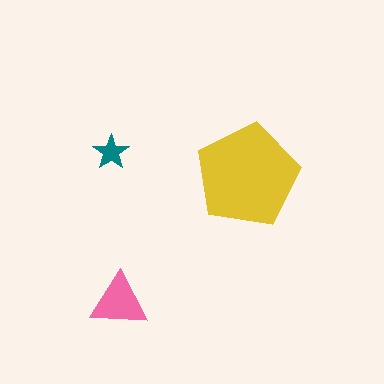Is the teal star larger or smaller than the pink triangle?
Smaller.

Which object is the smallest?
The teal star.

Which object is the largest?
The yellow pentagon.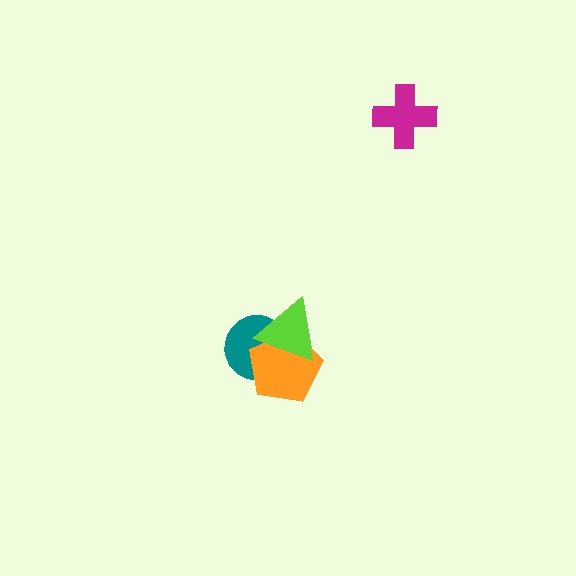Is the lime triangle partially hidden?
No, no other shape covers it.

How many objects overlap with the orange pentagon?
2 objects overlap with the orange pentagon.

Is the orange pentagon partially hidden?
Yes, it is partially covered by another shape.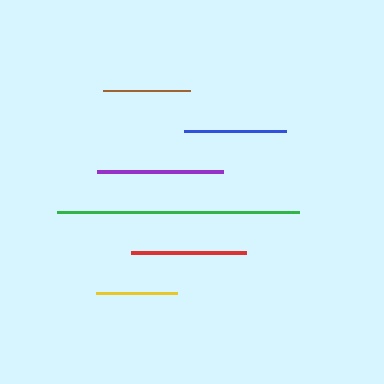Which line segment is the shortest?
The yellow line is the shortest at approximately 81 pixels.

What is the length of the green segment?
The green segment is approximately 242 pixels long.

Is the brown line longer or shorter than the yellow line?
The brown line is longer than the yellow line.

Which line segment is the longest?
The green line is the longest at approximately 242 pixels.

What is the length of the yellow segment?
The yellow segment is approximately 81 pixels long.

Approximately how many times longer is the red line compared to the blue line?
The red line is approximately 1.1 times the length of the blue line.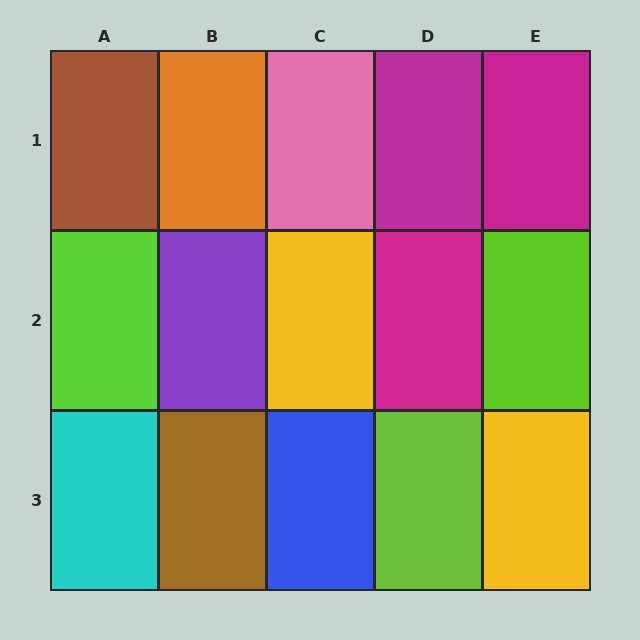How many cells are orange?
1 cell is orange.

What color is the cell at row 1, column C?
Pink.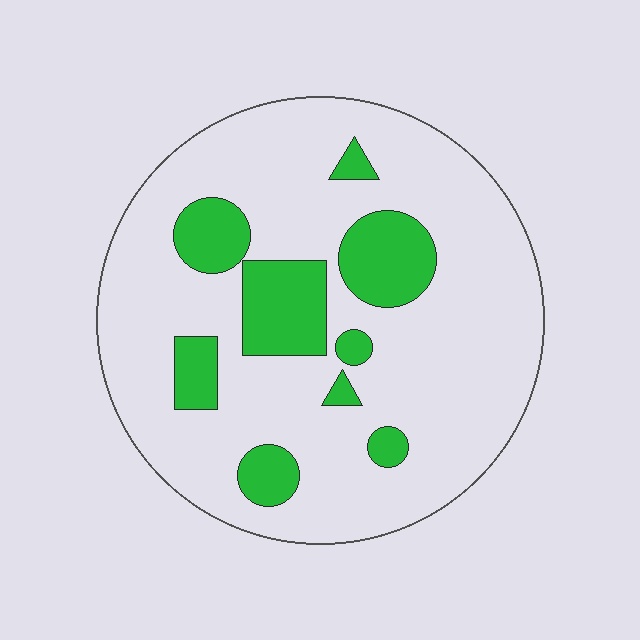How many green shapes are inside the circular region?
9.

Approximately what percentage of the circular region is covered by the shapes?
Approximately 20%.